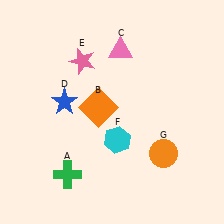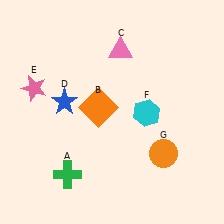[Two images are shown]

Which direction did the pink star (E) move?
The pink star (E) moved left.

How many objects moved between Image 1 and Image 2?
2 objects moved between the two images.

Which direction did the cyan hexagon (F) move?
The cyan hexagon (F) moved right.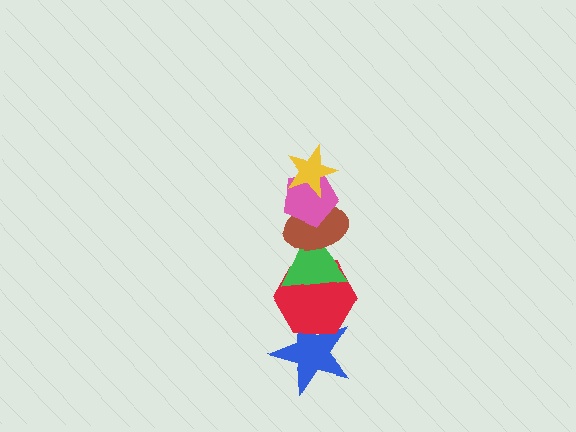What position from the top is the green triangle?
The green triangle is 4th from the top.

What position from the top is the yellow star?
The yellow star is 1st from the top.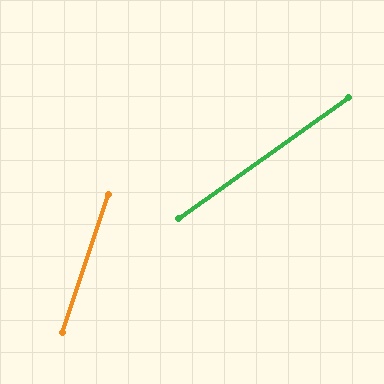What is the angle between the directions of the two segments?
Approximately 36 degrees.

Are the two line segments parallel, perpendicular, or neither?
Neither parallel nor perpendicular — they differ by about 36°.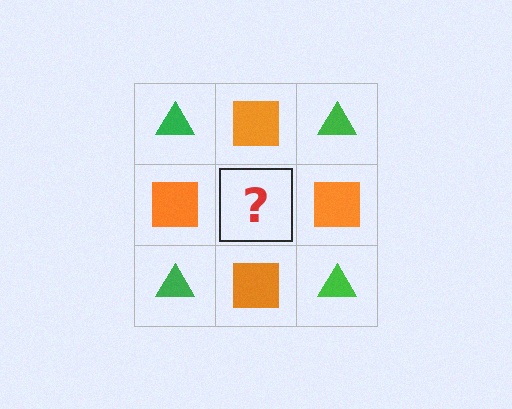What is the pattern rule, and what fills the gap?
The rule is that it alternates green triangle and orange square in a checkerboard pattern. The gap should be filled with a green triangle.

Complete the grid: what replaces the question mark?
The question mark should be replaced with a green triangle.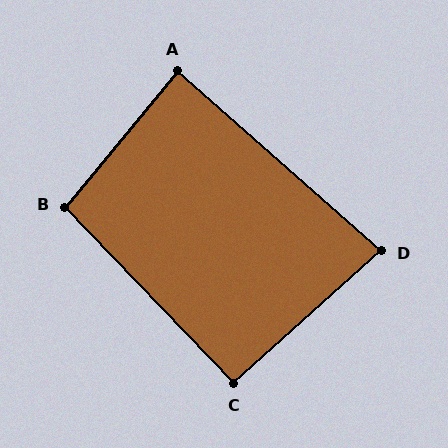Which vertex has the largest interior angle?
B, at approximately 97 degrees.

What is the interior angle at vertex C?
Approximately 92 degrees (approximately right).